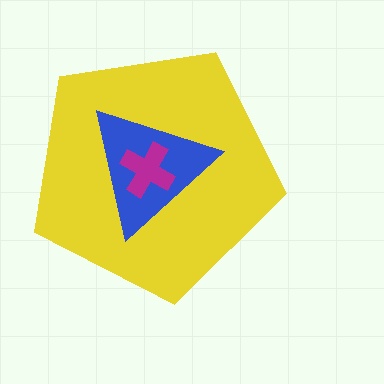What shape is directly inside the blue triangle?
The magenta cross.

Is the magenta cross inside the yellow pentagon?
Yes.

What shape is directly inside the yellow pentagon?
The blue triangle.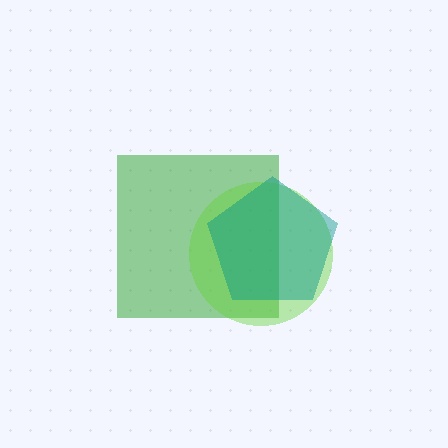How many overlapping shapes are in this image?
There are 3 overlapping shapes in the image.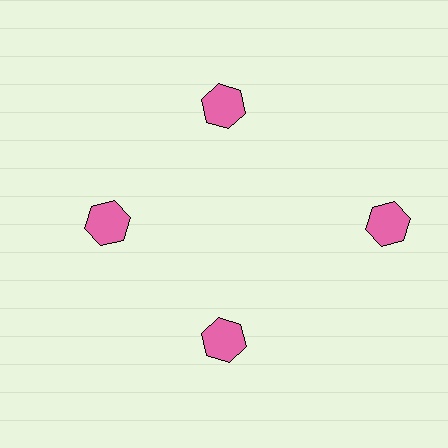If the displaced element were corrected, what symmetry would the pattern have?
It would have 4-fold rotational symmetry — the pattern would map onto itself every 90 degrees.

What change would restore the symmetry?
The symmetry would be restored by moving it inward, back onto the ring so that all 4 hexagons sit at equal angles and equal distance from the center.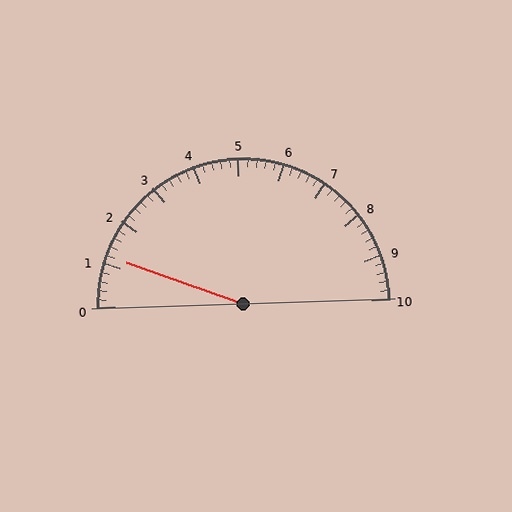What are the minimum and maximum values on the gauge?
The gauge ranges from 0 to 10.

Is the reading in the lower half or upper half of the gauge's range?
The reading is in the lower half of the range (0 to 10).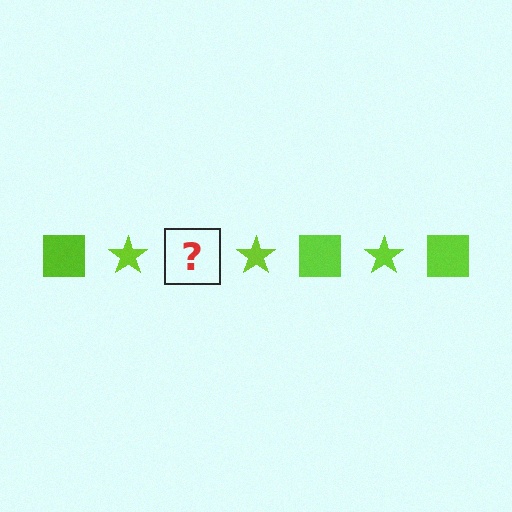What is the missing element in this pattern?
The missing element is a lime square.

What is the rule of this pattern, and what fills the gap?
The rule is that the pattern cycles through square, star shapes in lime. The gap should be filled with a lime square.